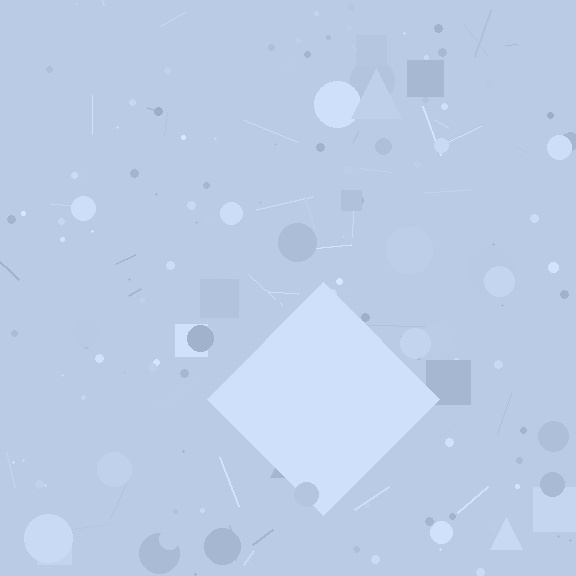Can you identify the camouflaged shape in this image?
The camouflaged shape is a diamond.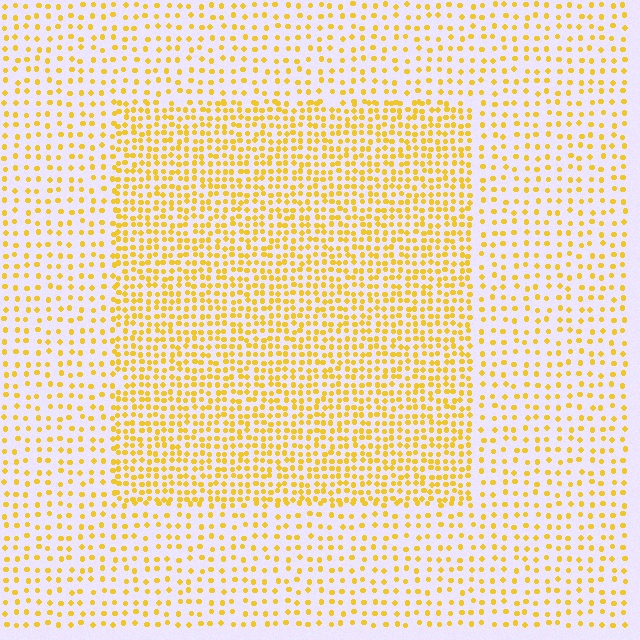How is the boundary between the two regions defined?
The boundary is defined by a change in element density (approximately 2.0x ratio). All elements are the same color, size, and shape.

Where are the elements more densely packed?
The elements are more densely packed inside the rectangle boundary.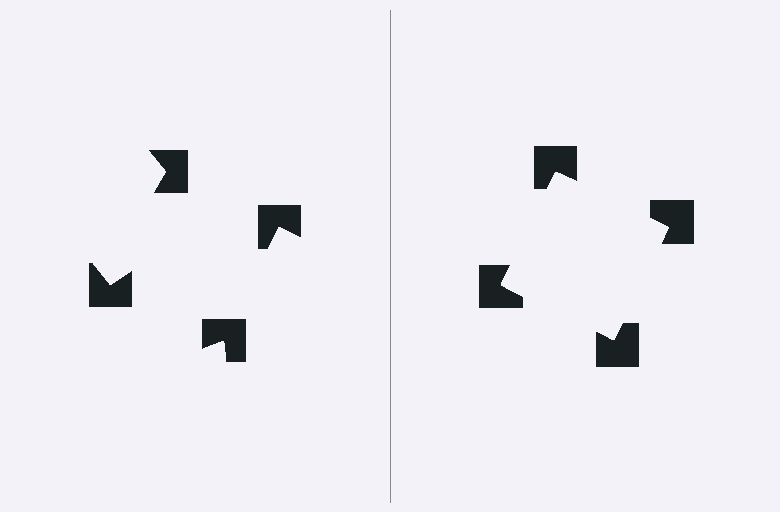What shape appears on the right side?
An illusory square.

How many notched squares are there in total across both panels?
8 — 4 on each side.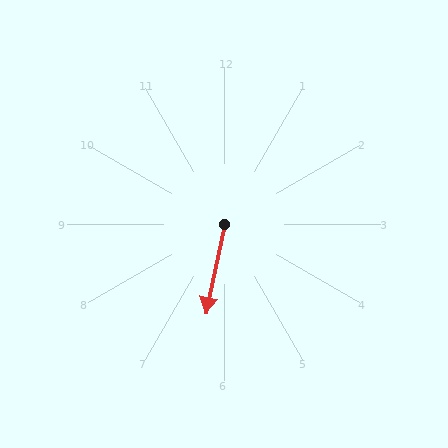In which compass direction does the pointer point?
South.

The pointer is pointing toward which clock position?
Roughly 6 o'clock.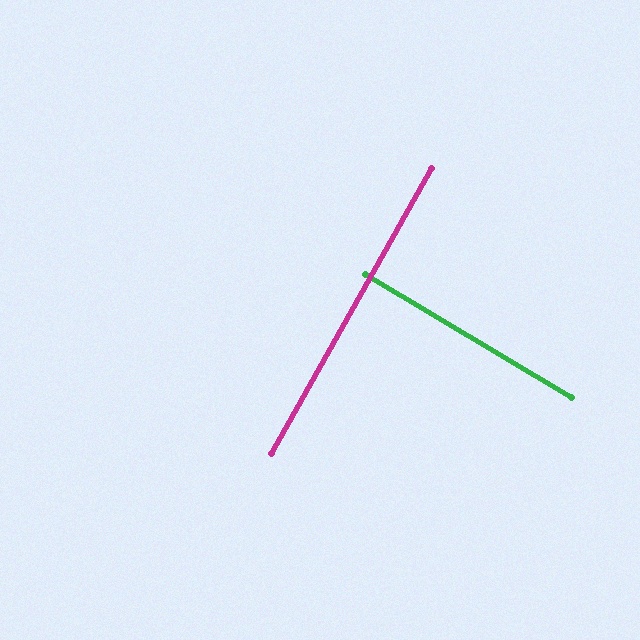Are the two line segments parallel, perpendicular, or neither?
Perpendicular — they meet at approximately 89°.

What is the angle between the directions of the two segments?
Approximately 89 degrees.